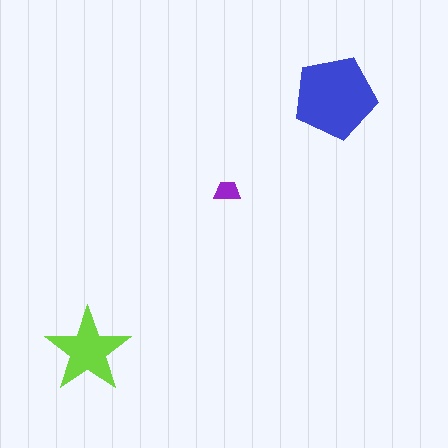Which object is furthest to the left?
The lime star is leftmost.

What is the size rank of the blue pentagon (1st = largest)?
1st.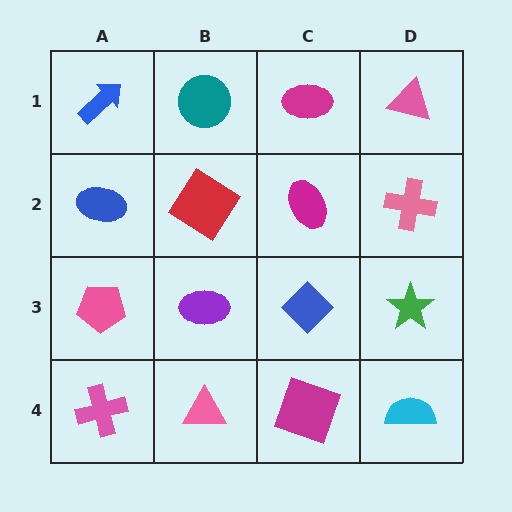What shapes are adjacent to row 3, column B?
A red diamond (row 2, column B), a pink triangle (row 4, column B), a pink pentagon (row 3, column A), a blue diamond (row 3, column C).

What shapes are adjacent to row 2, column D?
A pink triangle (row 1, column D), a green star (row 3, column D), a magenta ellipse (row 2, column C).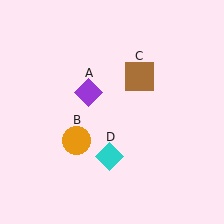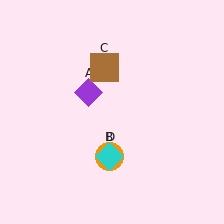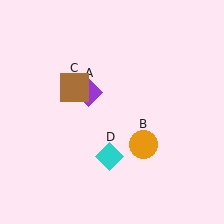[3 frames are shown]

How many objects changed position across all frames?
2 objects changed position: orange circle (object B), brown square (object C).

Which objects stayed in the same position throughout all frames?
Purple diamond (object A) and cyan diamond (object D) remained stationary.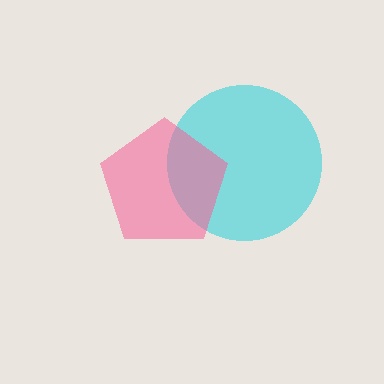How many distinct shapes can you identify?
There are 2 distinct shapes: a cyan circle, a pink pentagon.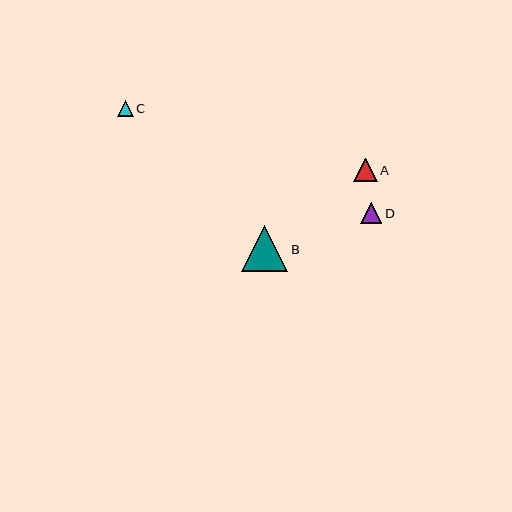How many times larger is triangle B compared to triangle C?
Triangle B is approximately 2.9 times the size of triangle C.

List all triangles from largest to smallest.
From largest to smallest: B, A, D, C.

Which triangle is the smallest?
Triangle C is the smallest with a size of approximately 16 pixels.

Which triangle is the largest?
Triangle B is the largest with a size of approximately 47 pixels.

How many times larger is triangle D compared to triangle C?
Triangle D is approximately 1.3 times the size of triangle C.